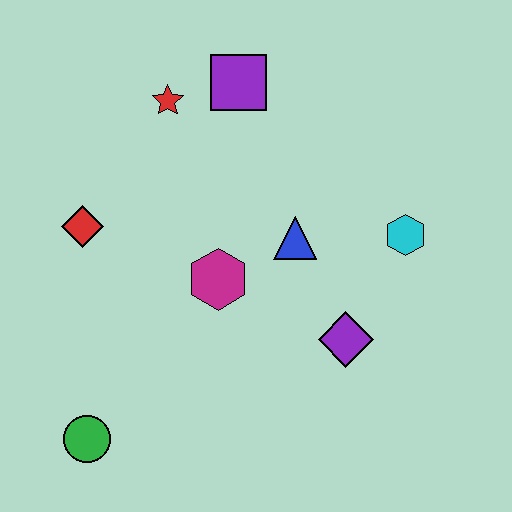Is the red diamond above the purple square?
No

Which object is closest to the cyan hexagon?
The blue triangle is closest to the cyan hexagon.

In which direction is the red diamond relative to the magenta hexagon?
The red diamond is to the left of the magenta hexagon.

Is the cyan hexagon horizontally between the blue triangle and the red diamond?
No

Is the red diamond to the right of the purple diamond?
No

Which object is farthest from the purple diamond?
The red star is farthest from the purple diamond.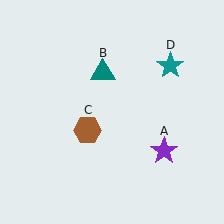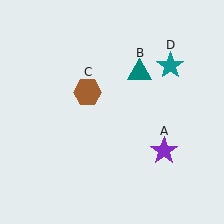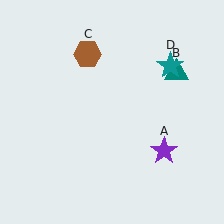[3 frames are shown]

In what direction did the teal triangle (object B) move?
The teal triangle (object B) moved right.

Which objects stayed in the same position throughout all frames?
Purple star (object A) and teal star (object D) remained stationary.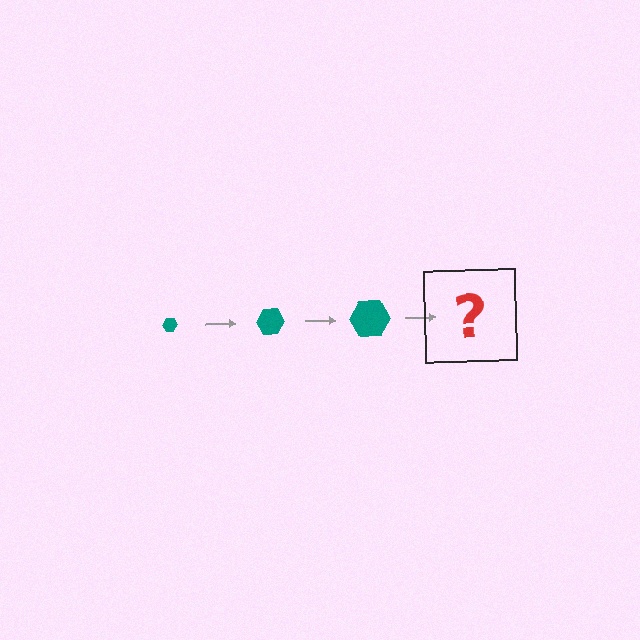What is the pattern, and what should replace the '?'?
The pattern is that the hexagon gets progressively larger each step. The '?' should be a teal hexagon, larger than the previous one.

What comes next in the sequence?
The next element should be a teal hexagon, larger than the previous one.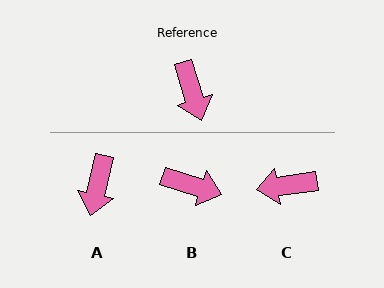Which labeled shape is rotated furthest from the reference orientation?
C, about 99 degrees away.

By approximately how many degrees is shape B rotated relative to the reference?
Approximately 55 degrees counter-clockwise.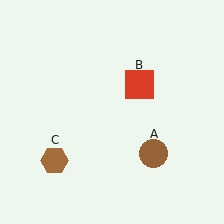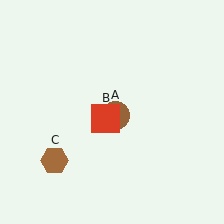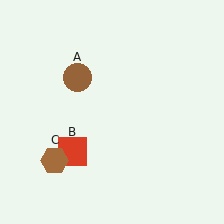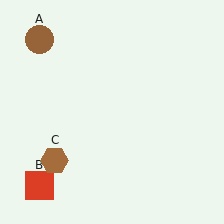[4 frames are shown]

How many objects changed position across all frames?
2 objects changed position: brown circle (object A), red square (object B).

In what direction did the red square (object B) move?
The red square (object B) moved down and to the left.